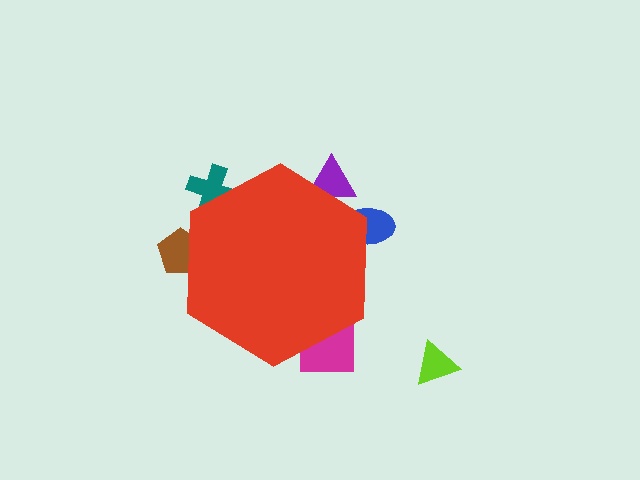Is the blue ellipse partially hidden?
Yes, the blue ellipse is partially hidden behind the red hexagon.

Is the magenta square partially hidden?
Yes, the magenta square is partially hidden behind the red hexagon.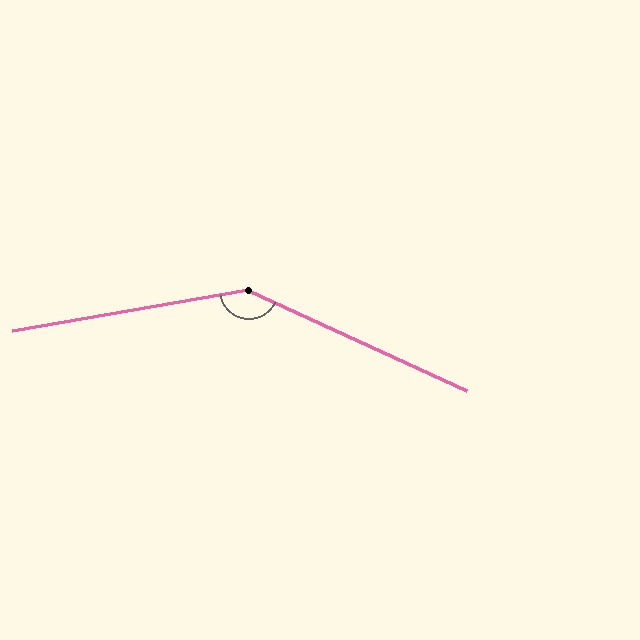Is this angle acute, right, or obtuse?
It is obtuse.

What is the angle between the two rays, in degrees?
Approximately 145 degrees.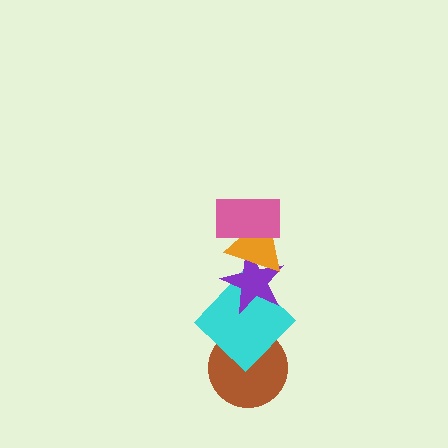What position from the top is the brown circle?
The brown circle is 5th from the top.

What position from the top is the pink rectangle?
The pink rectangle is 1st from the top.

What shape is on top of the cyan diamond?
The purple star is on top of the cyan diamond.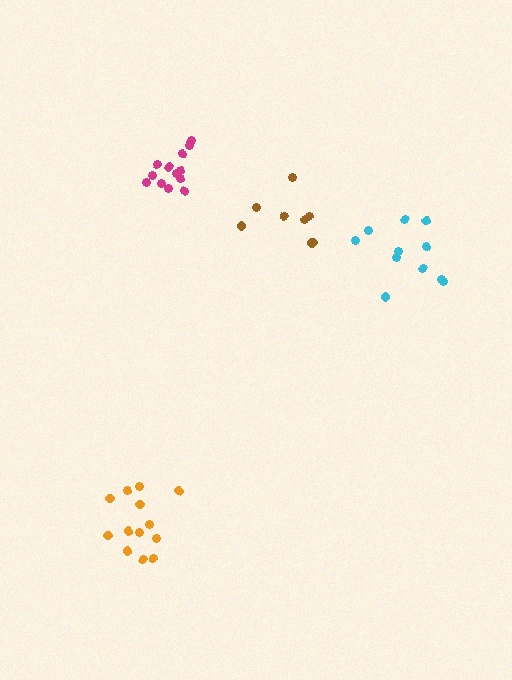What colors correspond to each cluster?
The clusters are colored: orange, brown, magenta, cyan.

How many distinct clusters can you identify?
There are 4 distinct clusters.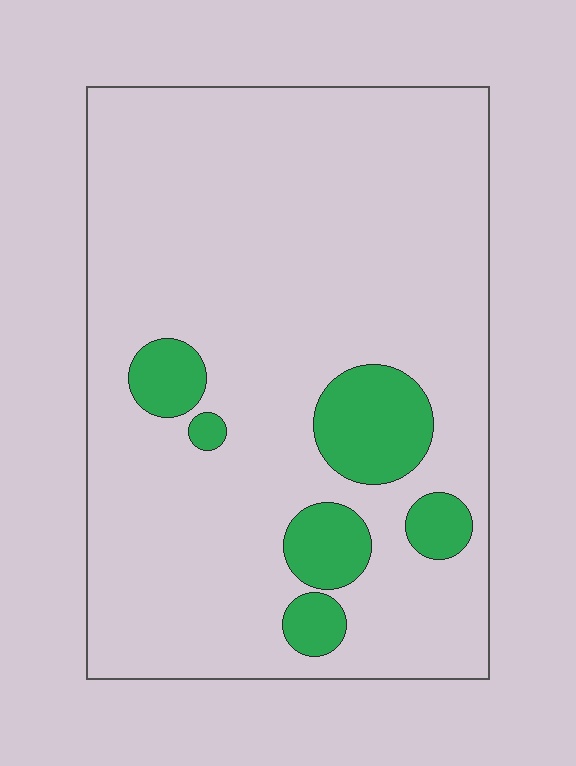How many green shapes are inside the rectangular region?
6.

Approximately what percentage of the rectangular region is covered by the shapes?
Approximately 15%.